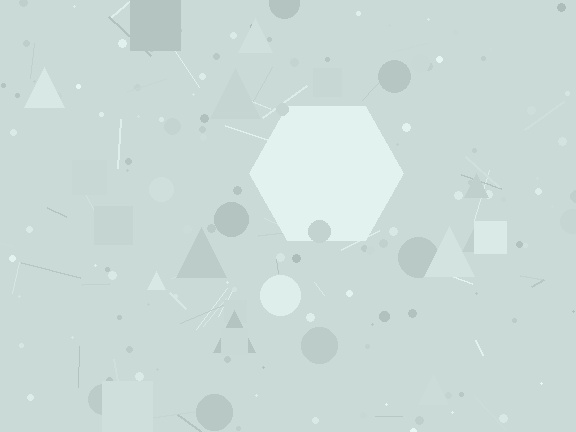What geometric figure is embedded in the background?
A hexagon is embedded in the background.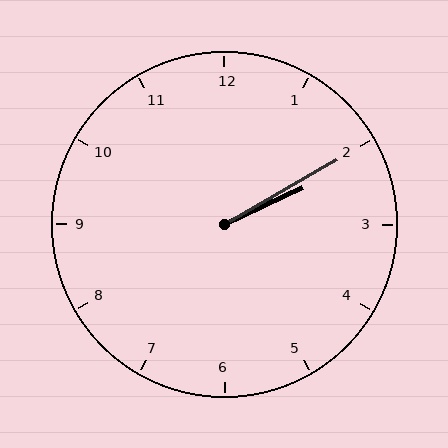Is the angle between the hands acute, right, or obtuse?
It is acute.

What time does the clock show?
2:10.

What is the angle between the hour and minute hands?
Approximately 5 degrees.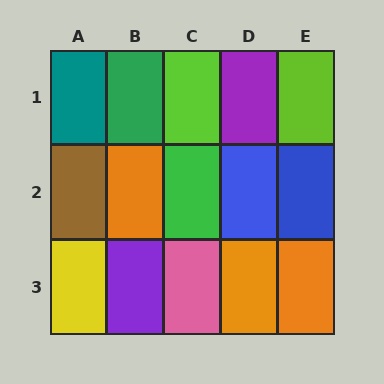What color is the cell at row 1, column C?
Lime.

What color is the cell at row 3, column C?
Pink.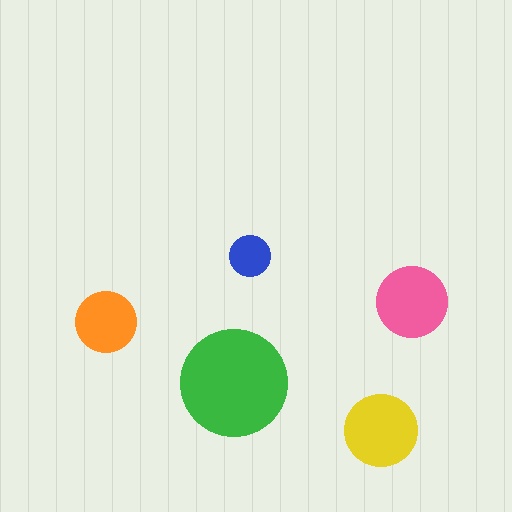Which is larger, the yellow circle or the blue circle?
The yellow one.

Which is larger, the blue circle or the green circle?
The green one.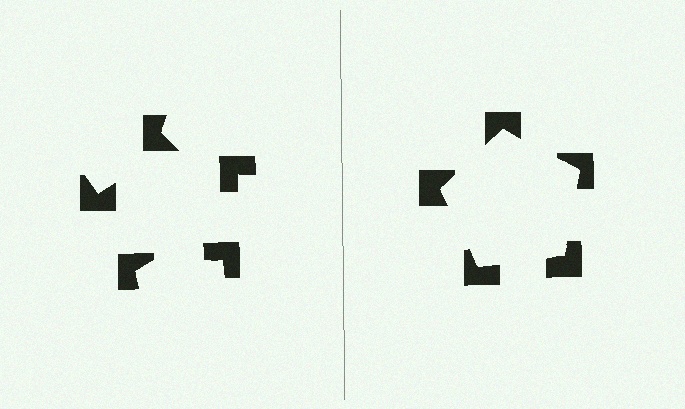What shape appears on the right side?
An illusory pentagon.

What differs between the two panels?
The notched squares are positioned identically on both sides; only the wedge orientations differ. On the right they align to a pentagon; on the left they are misaligned.